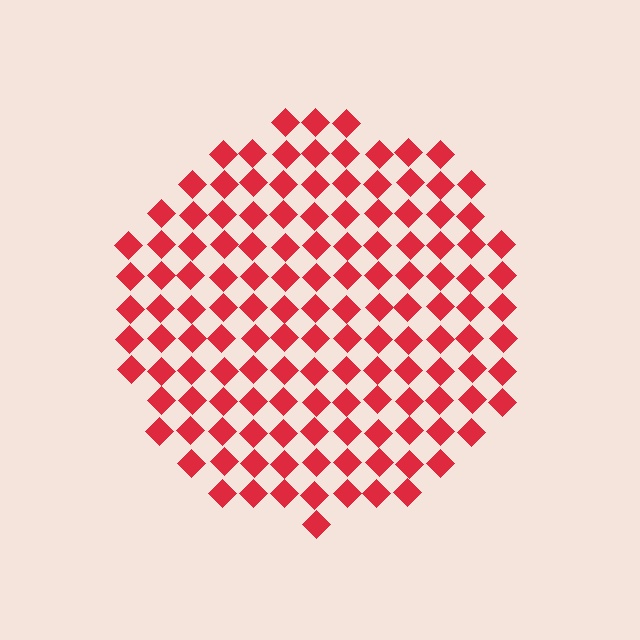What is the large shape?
The large shape is a circle.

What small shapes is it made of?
It is made of small diamonds.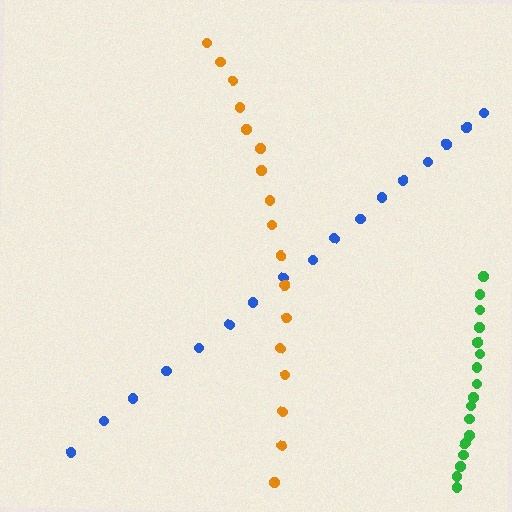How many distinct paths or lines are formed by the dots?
There are 3 distinct paths.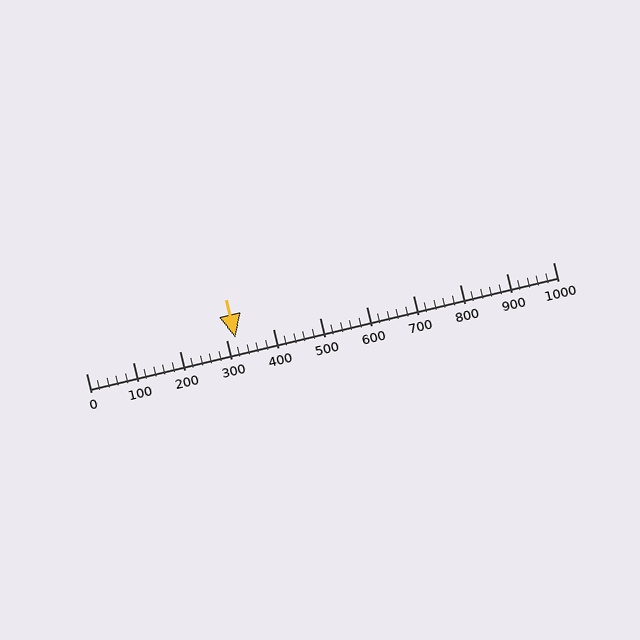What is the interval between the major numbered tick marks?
The major tick marks are spaced 100 units apart.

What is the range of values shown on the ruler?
The ruler shows values from 0 to 1000.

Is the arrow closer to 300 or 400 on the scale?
The arrow is closer to 300.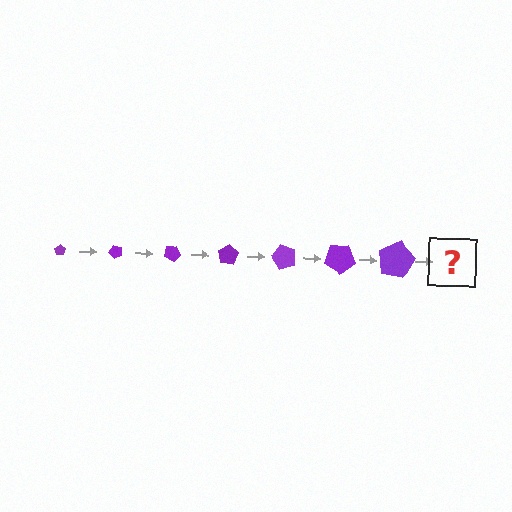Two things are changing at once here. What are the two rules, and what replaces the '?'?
The two rules are that the pentagon grows larger each step and it rotates 50 degrees each step. The '?' should be a pentagon, larger than the previous one and rotated 350 degrees from the start.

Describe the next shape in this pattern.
It should be a pentagon, larger than the previous one and rotated 350 degrees from the start.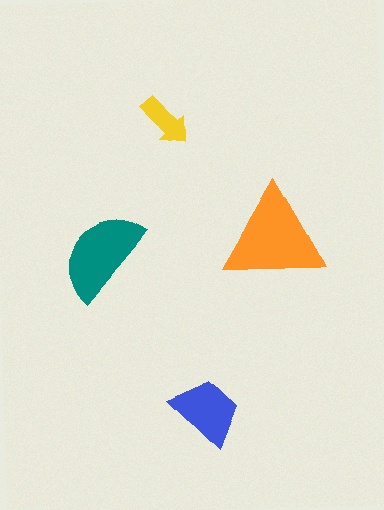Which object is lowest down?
The blue trapezoid is bottommost.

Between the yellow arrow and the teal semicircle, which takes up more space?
The teal semicircle.